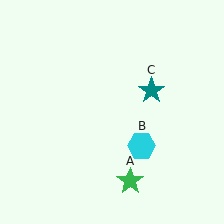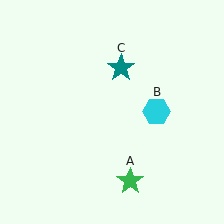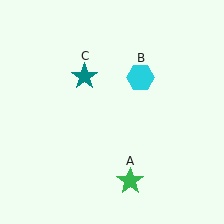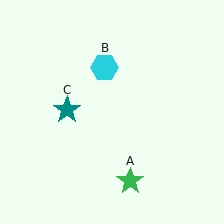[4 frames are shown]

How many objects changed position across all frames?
2 objects changed position: cyan hexagon (object B), teal star (object C).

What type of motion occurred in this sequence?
The cyan hexagon (object B), teal star (object C) rotated counterclockwise around the center of the scene.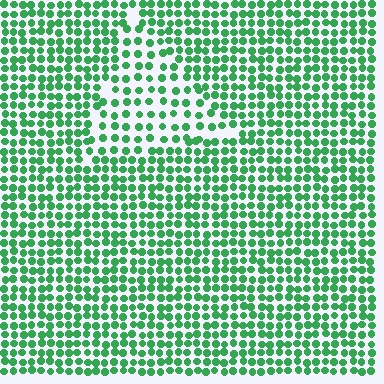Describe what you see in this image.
The image contains small green elements arranged at two different densities. A triangle-shaped region is visible where the elements are less densely packed than the surrounding area.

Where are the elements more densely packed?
The elements are more densely packed outside the triangle boundary.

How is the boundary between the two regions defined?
The boundary is defined by a change in element density (approximately 1.7x ratio). All elements are the same color, size, and shape.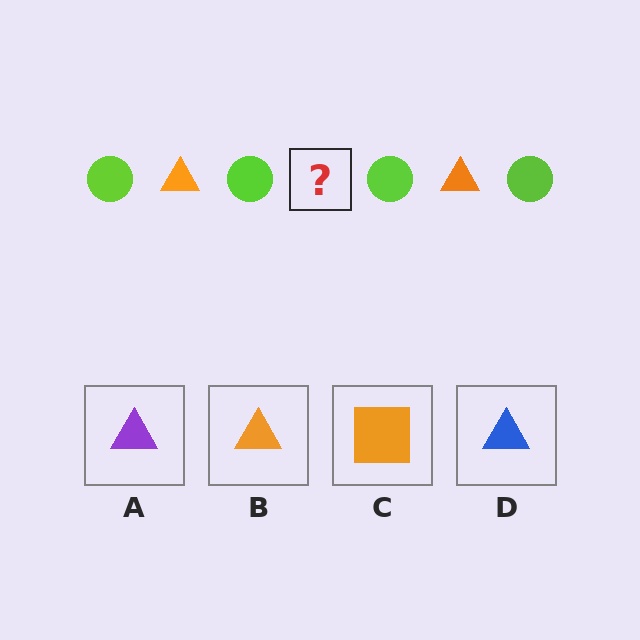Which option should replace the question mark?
Option B.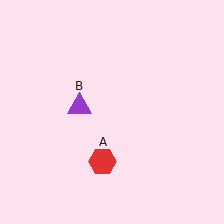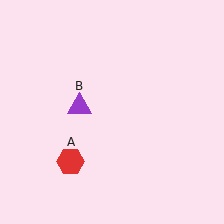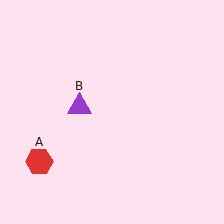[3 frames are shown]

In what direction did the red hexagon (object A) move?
The red hexagon (object A) moved left.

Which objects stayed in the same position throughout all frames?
Purple triangle (object B) remained stationary.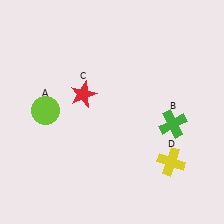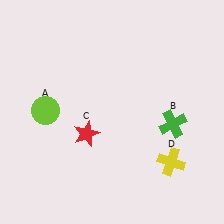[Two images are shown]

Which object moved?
The red star (C) moved down.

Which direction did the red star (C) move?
The red star (C) moved down.